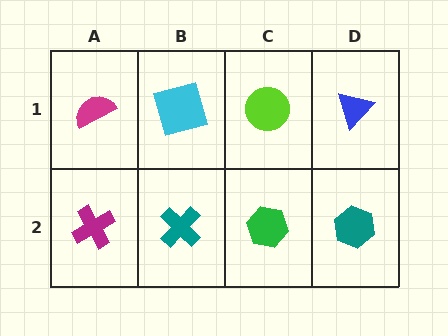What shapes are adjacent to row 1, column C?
A green hexagon (row 2, column C), a cyan square (row 1, column B), a blue triangle (row 1, column D).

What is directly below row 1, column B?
A teal cross.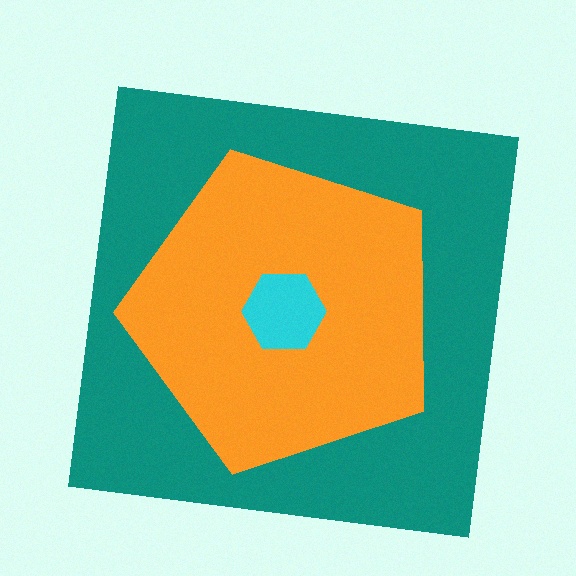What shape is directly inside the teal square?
The orange pentagon.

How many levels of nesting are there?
3.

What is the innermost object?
The cyan hexagon.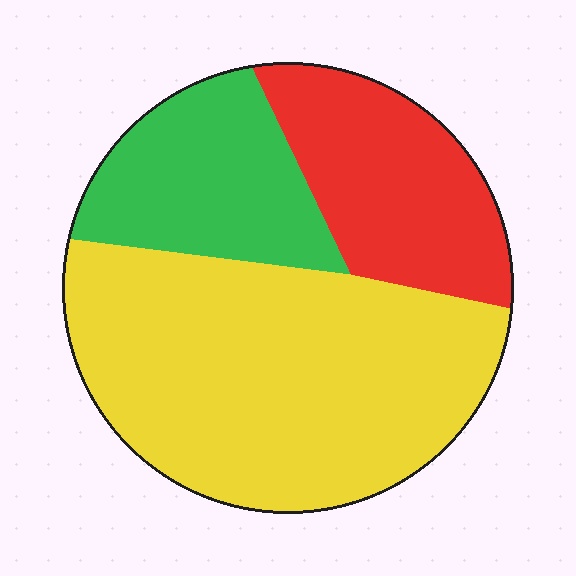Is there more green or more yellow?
Yellow.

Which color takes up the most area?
Yellow, at roughly 55%.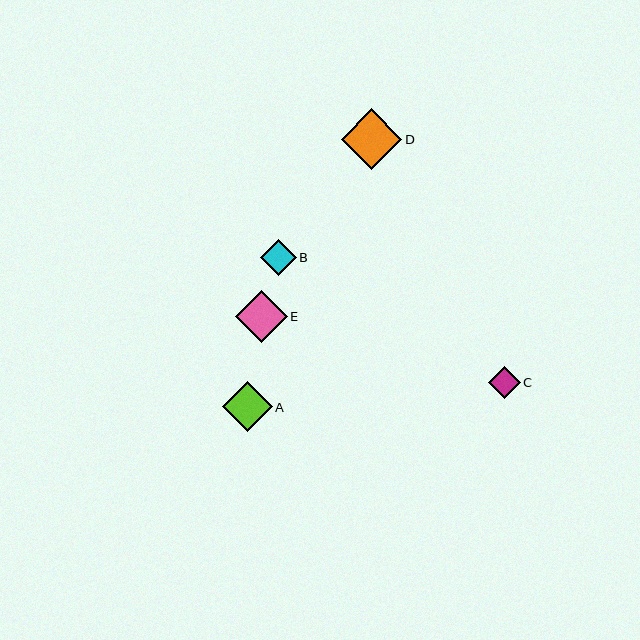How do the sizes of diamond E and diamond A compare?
Diamond E and diamond A are approximately the same size.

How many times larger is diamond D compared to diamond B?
Diamond D is approximately 1.7 times the size of diamond B.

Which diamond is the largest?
Diamond D is the largest with a size of approximately 60 pixels.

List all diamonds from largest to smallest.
From largest to smallest: D, E, A, B, C.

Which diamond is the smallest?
Diamond C is the smallest with a size of approximately 32 pixels.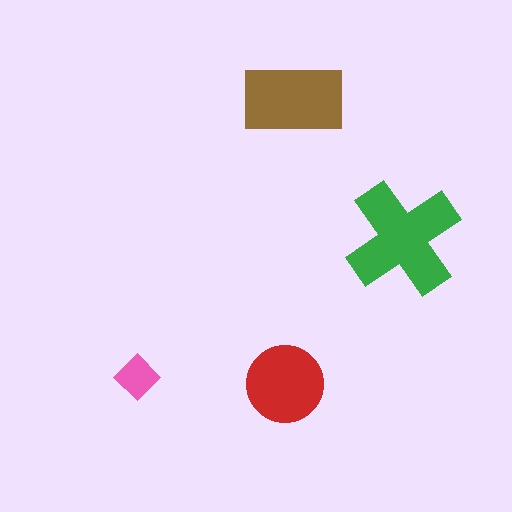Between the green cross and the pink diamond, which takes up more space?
The green cross.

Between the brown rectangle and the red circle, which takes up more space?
The brown rectangle.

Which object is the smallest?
The pink diamond.